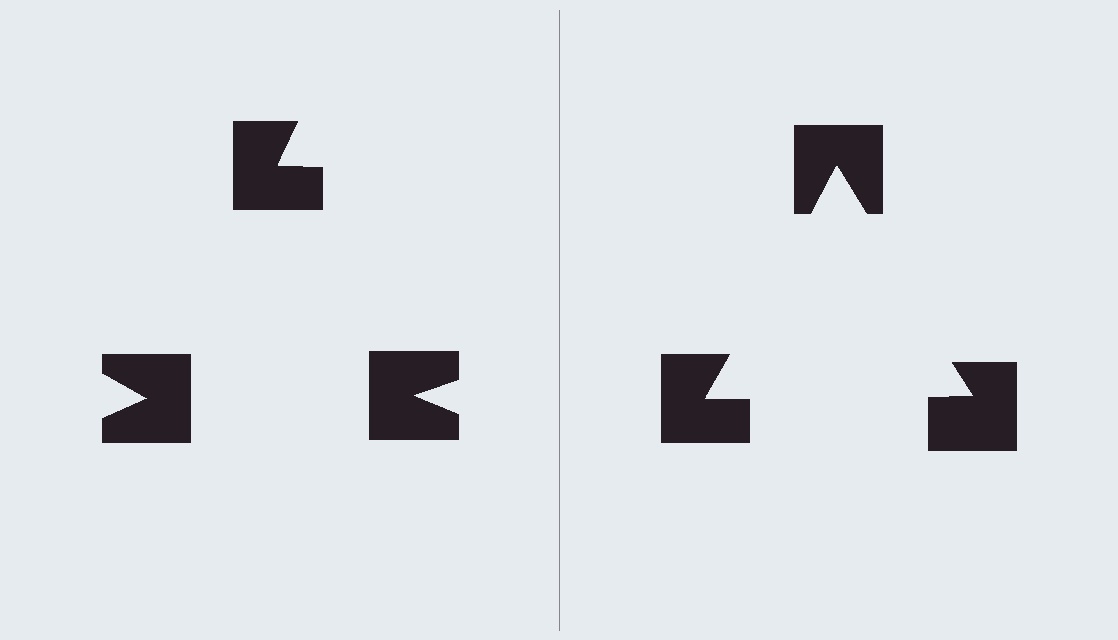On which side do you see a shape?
An illusory triangle appears on the right side. On the left side the wedge cuts are rotated, so no coherent shape forms.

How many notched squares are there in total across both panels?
6 — 3 on each side.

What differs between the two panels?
The notched squares are positioned identically on both sides; only the wedge orientations differ. On the right they align to a triangle; on the left they are misaligned.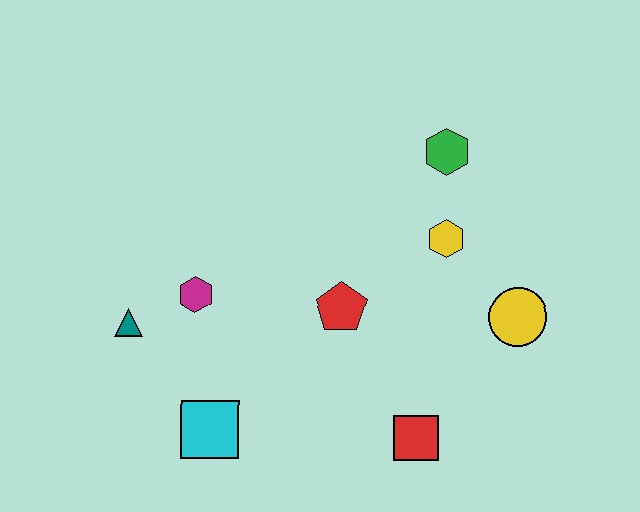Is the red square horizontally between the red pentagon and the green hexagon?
Yes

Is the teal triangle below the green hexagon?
Yes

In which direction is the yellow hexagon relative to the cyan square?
The yellow hexagon is to the right of the cyan square.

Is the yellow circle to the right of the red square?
Yes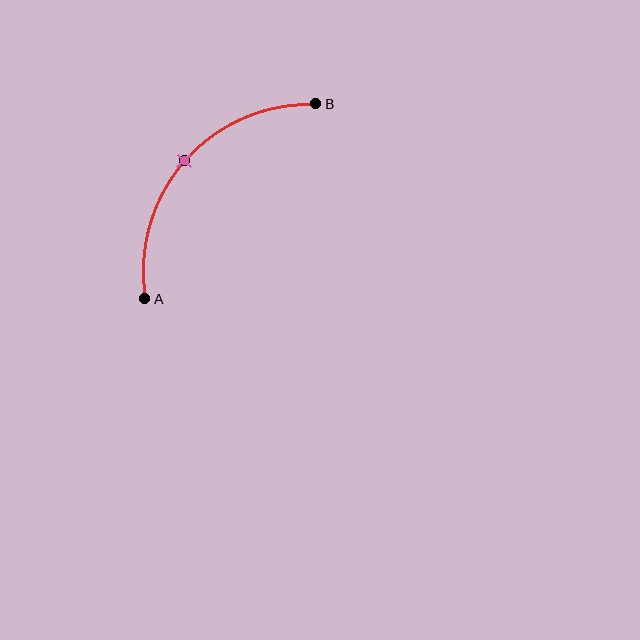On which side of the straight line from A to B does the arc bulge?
The arc bulges above and to the left of the straight line connecting A and B.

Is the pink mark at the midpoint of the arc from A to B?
Yes. The pink mark lies on the arc at equal arc-length from both A and B — it is the arc midpoint.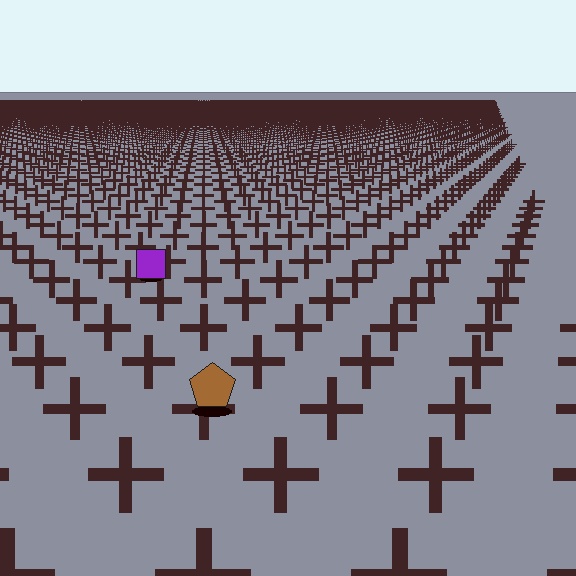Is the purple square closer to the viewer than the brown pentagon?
No. The brown pentagon is closer — you can tell from the texture gradient: the ground texture is coarser near it.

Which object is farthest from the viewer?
The purple square is farthest from the viewer. It appears smaller and the ground texture around it is denser.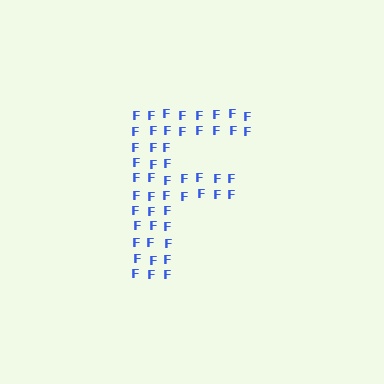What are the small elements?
The small elements are letter F's.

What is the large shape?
The large shape is the letter F.